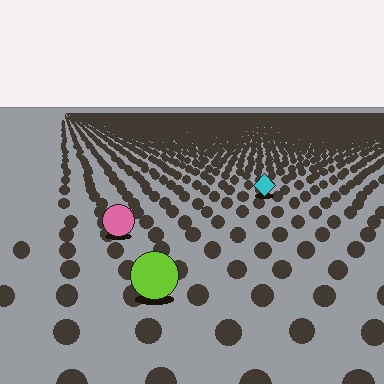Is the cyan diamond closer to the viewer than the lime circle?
No. The lime circle is closer — you can tell from the texture gradient: the ground texture is coarser near it.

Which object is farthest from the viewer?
The cyan diamond is farthest from the viewer. It appears smaller and the ground texture around it is denser.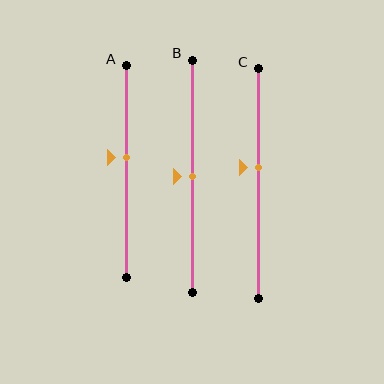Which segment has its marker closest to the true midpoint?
Segment B has its marker closest to the true midpoint.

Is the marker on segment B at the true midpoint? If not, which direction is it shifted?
Yes, the marker on segment B is at the true midpoint.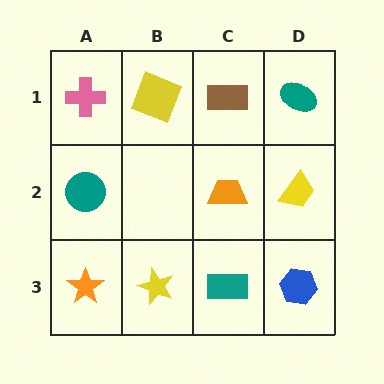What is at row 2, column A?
A teal circle.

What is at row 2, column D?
A yellow trapezoid.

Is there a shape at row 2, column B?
No, that cell is empty.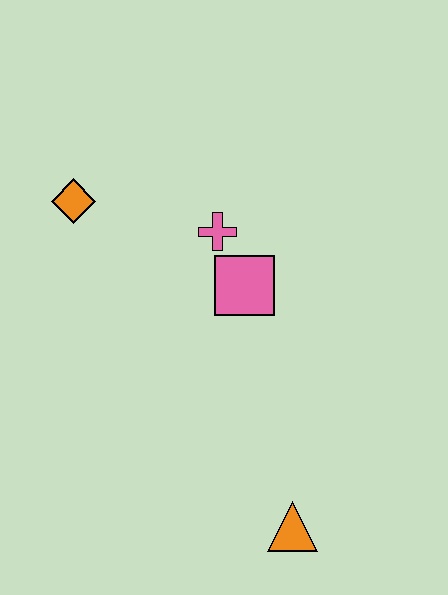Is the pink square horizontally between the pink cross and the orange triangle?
Yes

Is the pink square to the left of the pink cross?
No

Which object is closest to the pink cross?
The pink square is closest to the pink cross.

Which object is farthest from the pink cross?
The orange triangle is farthest from the pink cross.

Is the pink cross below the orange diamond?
Yes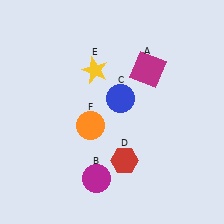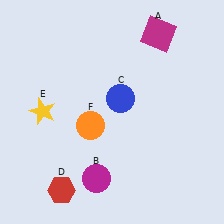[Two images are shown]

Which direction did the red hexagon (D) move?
The red hexagon (D) moved left.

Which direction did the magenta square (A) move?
The magenta square (A) moved up.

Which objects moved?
The objects that moved are: the magenta square (A), the red hexagon (D), the yellow star (E).